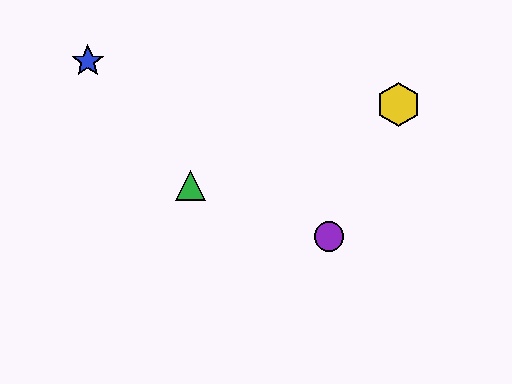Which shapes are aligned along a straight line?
The red star, the green triangle, the yellow hexagon are aligned along a straight line.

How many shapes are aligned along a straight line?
3 shapes (the red star, the green triangle, the yellow hexagon) are aligned along a straight line.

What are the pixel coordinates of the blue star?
The blue star is at (88, 61).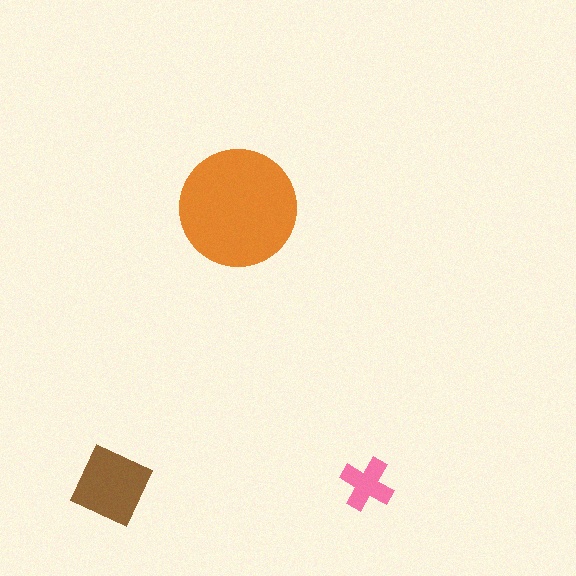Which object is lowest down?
The brown square is bottommost.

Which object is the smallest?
The pink cross.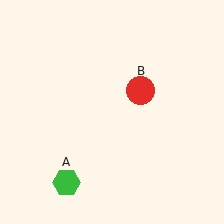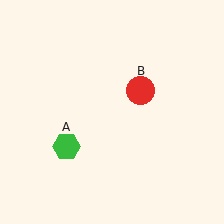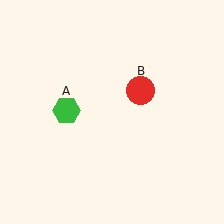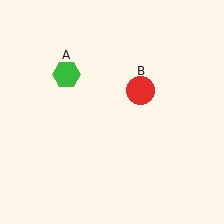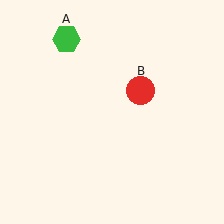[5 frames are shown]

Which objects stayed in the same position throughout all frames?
Red circle (object B) remained stationary.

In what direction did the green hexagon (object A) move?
The green hexagon (object A) moved up.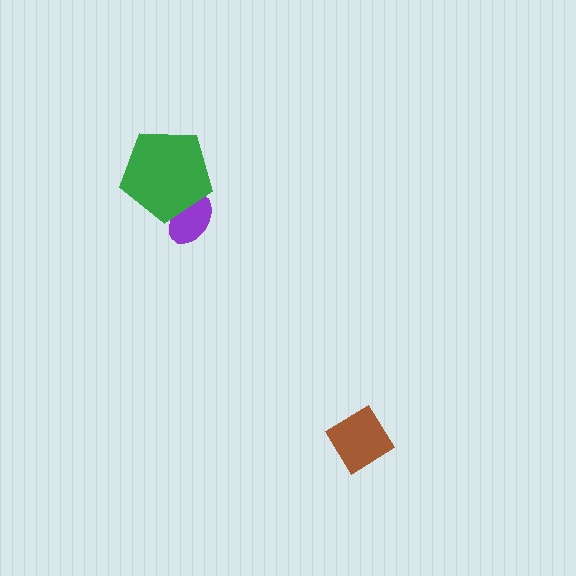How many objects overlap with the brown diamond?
0 objects overlap with the brown diamond.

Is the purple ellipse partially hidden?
Yes, it is partially covered by another shape.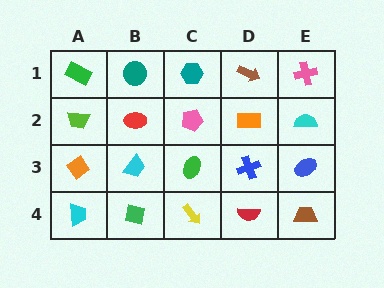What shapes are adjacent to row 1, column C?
A pink pentagon (row 2, column C), a teal circle (row 1, column B), a brown arrow (row 1, column D).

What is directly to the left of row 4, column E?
A red semicircle.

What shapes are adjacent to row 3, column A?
A lime trapezoid (row 2, column A), a cyan trapezoid (row 4, column A), a cyan trapezoid (row 3, column B).